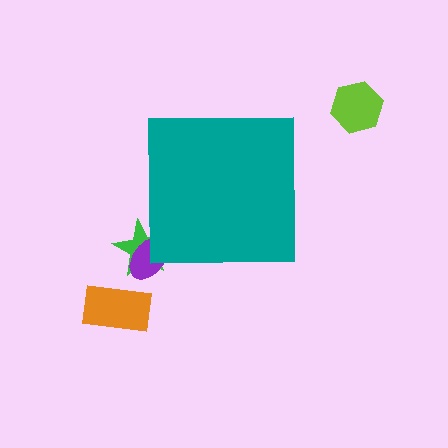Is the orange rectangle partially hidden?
No, the orange rectangle is fully visible.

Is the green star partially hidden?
Yes, the green star is partially hidden behind the teal square.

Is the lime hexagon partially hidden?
No, the lime hexagon is fully visible.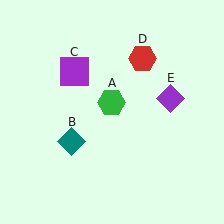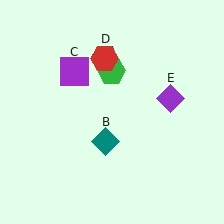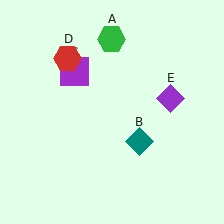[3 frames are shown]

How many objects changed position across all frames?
3 objects changed position: green hexagon (object A), teal diamond (object B), red hexagon (object D).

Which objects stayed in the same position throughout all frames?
Purple square (object C) and purple diamond (object E) remained stationary.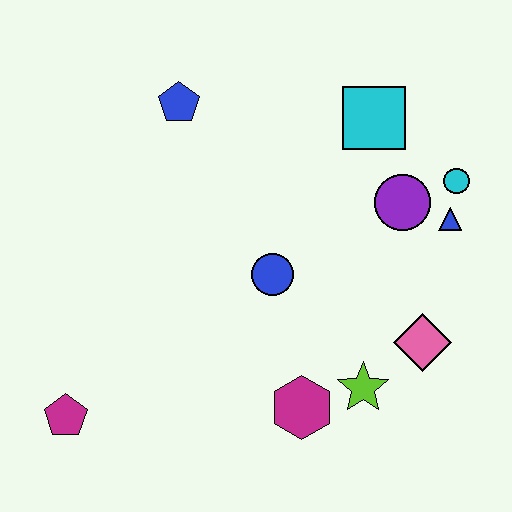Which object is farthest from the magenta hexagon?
The blue pentagon is farthest from the magenta hexagon.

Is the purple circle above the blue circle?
Yes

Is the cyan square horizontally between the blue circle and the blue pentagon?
No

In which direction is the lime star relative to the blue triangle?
The lime star is below the blue triangle.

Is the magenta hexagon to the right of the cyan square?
No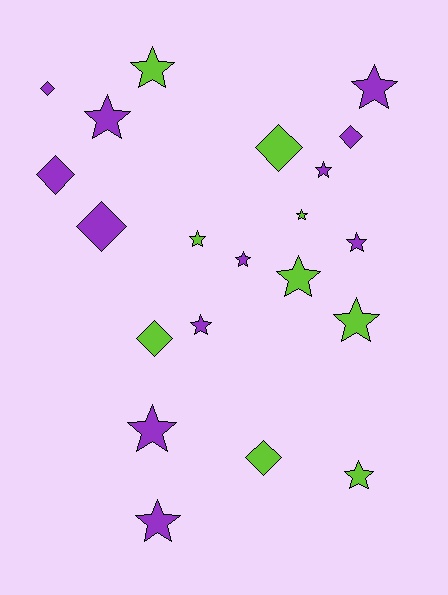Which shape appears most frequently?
Star, with 14 objects.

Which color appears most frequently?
Purple, with 12 objects.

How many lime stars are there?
There are 6 lime stars.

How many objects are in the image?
There are 21 objects.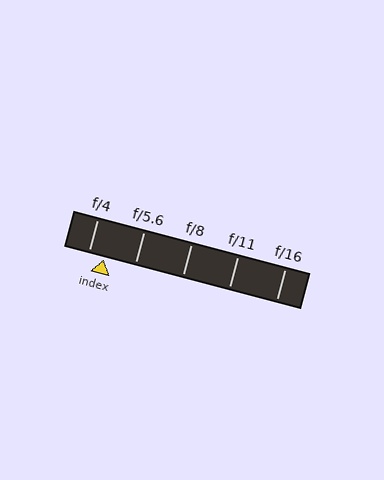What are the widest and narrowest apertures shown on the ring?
The widest aperture shown is f/4 and the narrowest is f/16.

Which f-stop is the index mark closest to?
The index mark is closest to f/4.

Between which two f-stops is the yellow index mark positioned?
The index mark is between f/4 and f/5.6.